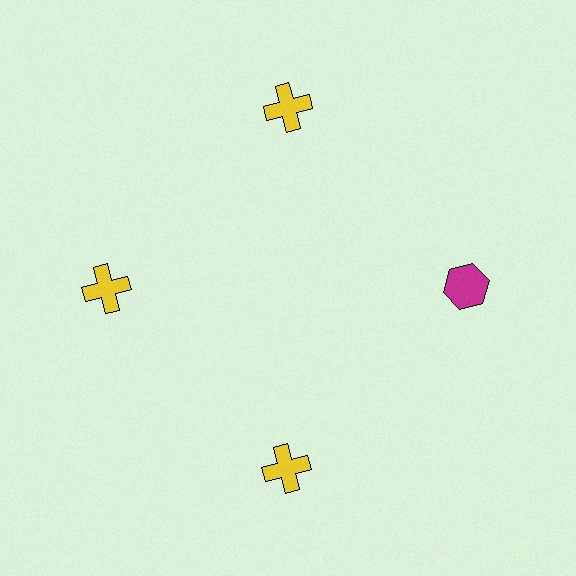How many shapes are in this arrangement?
There are 4 shapes arranged in a ring pattern.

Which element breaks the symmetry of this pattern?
The magenta hexagon at roughly the 3 o'clock position breaks the symmetry. All other shapes are yellow crosses.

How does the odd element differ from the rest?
It differs in both color (magenta instead of yellow) and shape (hexagon instead of cross).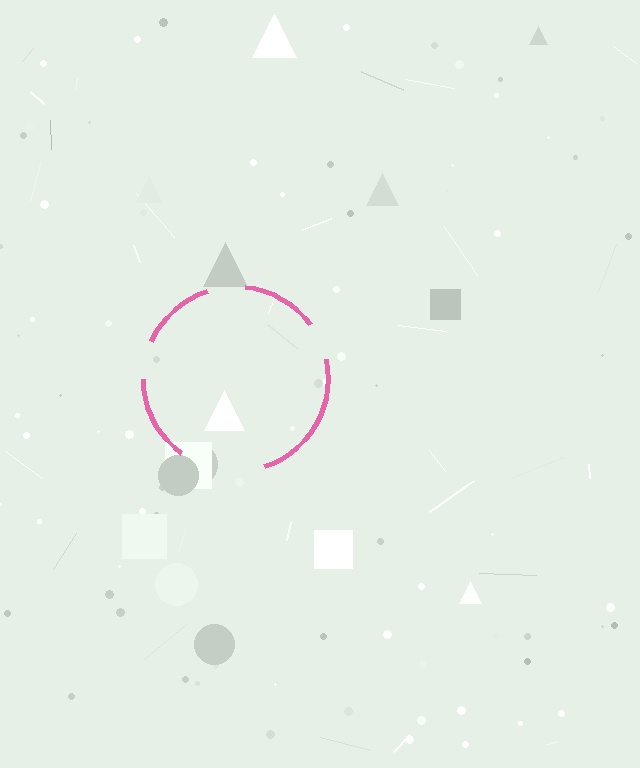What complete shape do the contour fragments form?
The contour fragments form a circle.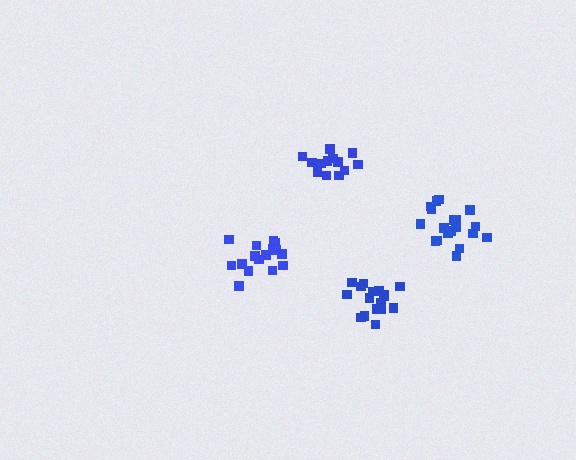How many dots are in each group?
Group 1: 14 dots, Group 2: 17 dots, Group 3: 18 dots, Group 4: 19 dots (68 total).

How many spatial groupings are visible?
There are 4 spatial groupings.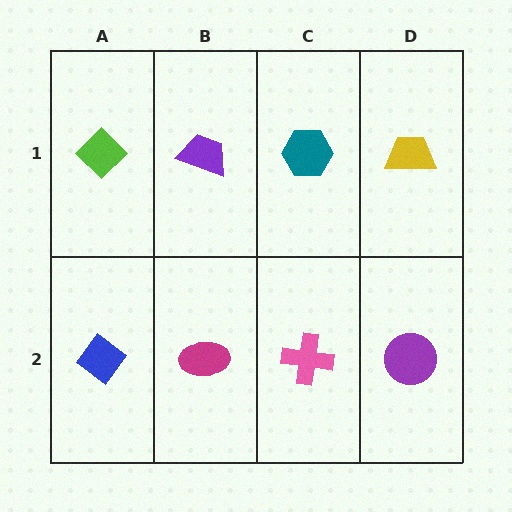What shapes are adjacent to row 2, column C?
A teal hexagon (row 1, column C), a magenta ellipse (row 2, column B), a purple circle (row 2, column D).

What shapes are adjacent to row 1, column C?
A pink cross (row 2, column C), a purple trapezoid (row 1, column B), a yellow trapezoid (row 1, column D).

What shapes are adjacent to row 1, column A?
A blue diamond (row 2, column A), a purple trapezoid (row 1, column B).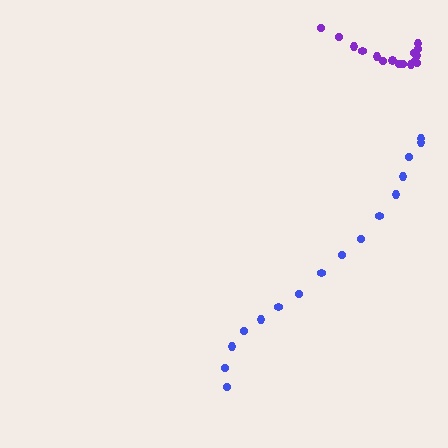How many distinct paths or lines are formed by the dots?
There are 2 distinct paths.